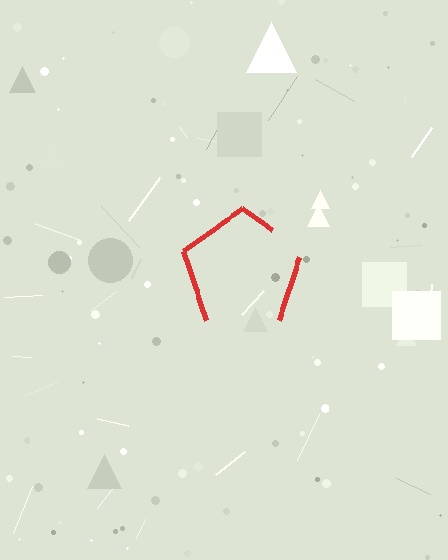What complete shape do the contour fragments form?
The contour fragments form a pentagon.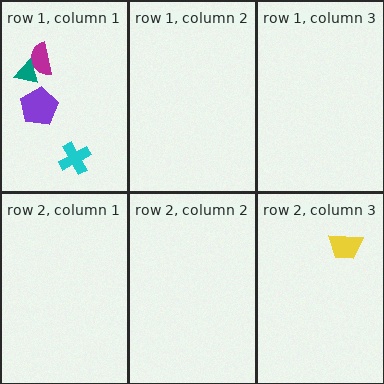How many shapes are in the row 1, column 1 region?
4.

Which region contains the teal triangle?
The row 1, column 1 region.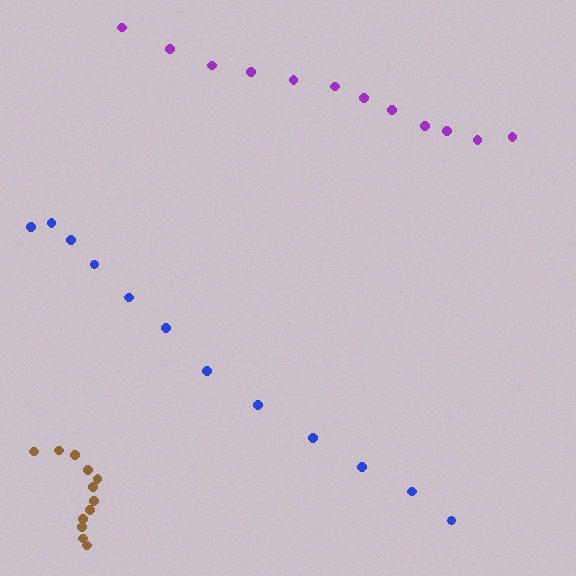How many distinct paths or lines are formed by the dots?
There are 3 distinct paths.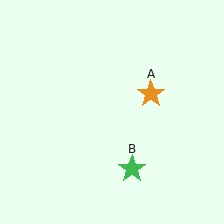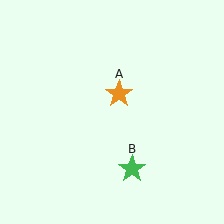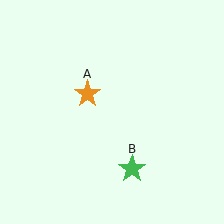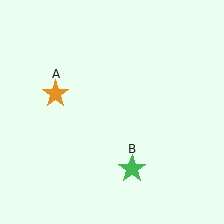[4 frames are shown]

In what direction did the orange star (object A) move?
The orange star (object A) moved left.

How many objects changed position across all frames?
1 object changed position: orange star (object A).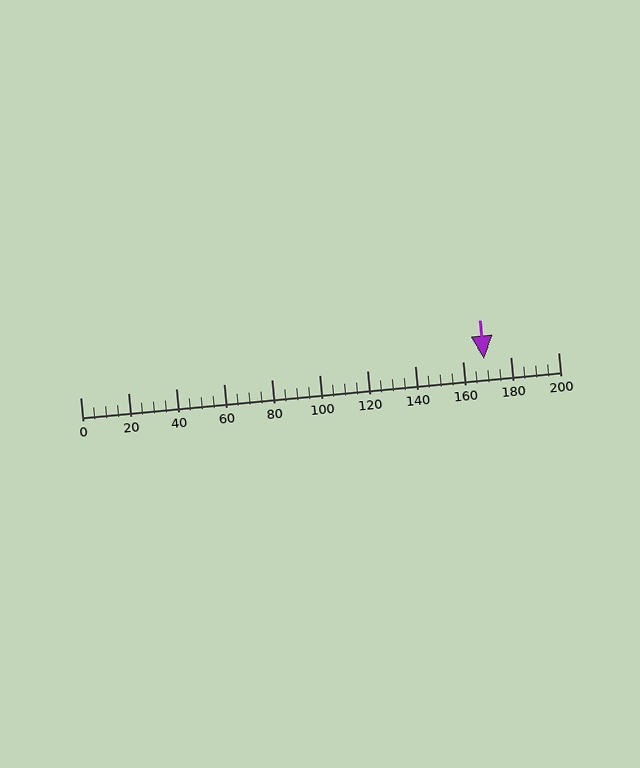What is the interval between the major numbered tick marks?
The major tick marks are spaced 20 units apart.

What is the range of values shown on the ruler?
The ruler shows values from 0 to 200.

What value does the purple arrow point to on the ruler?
The purple arrow points to approximately 169.